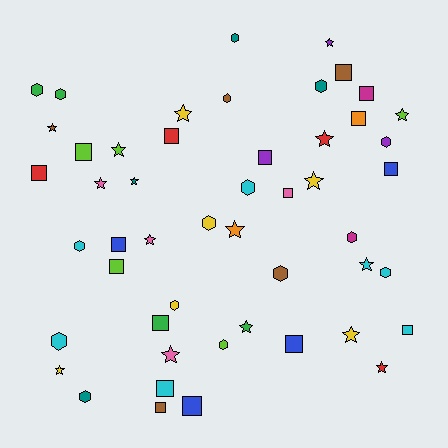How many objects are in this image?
There are 50 objects.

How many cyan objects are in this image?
There are 7 cyan objects.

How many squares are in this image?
There are 17 squares.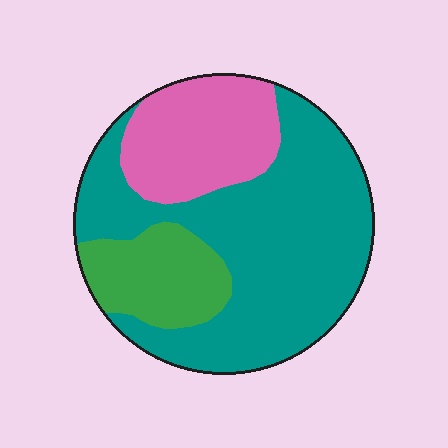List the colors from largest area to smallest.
From largest to smallest: teal, pink, green.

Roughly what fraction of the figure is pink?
Pink covers 23% of the figure.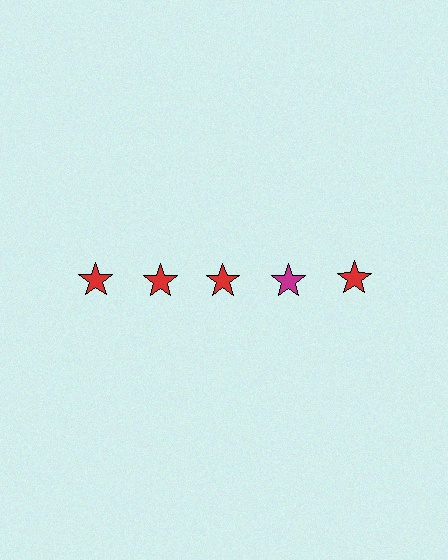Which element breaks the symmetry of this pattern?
The magenta star in the top row, second from right column breaks the symmetry. All other shapes are red stars.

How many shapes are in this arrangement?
There are 5 shapes arranged in a grid pattern.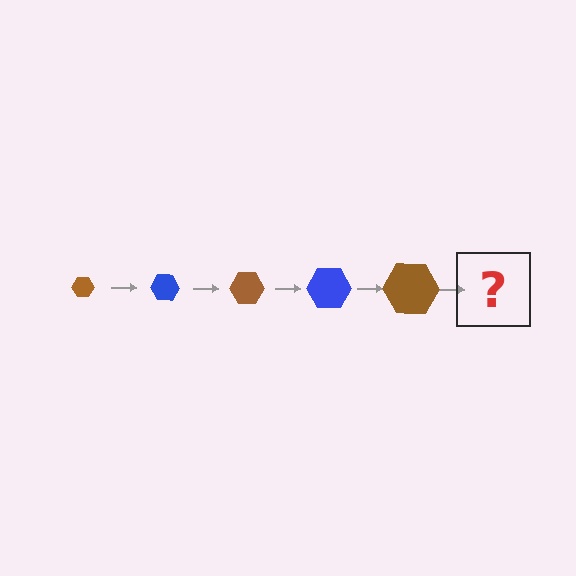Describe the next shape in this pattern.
It should be a blue hexagon, larger than the previous one.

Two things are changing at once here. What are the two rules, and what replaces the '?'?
The two rules are that the hexagon grows larger each step and the color cycles through brown and blue. The '?' should be a blue hexagon, larger than the previous one.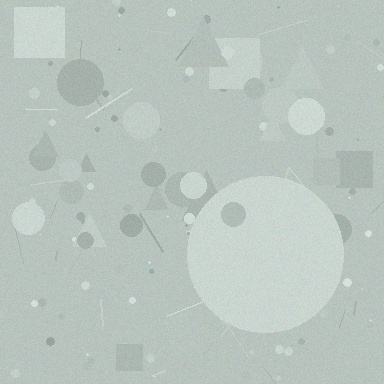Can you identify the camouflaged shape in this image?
The camouflaged shape is a circle.